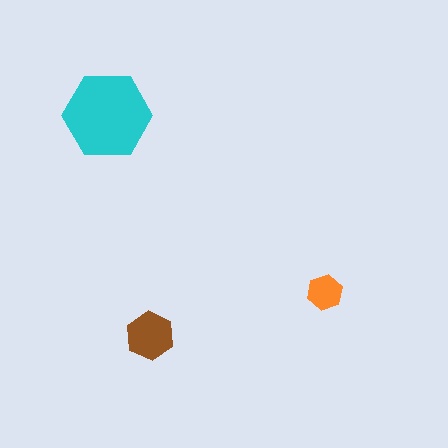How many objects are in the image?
There are 3 objects in the image.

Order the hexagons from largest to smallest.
the cyan one, the brown one, the orange one.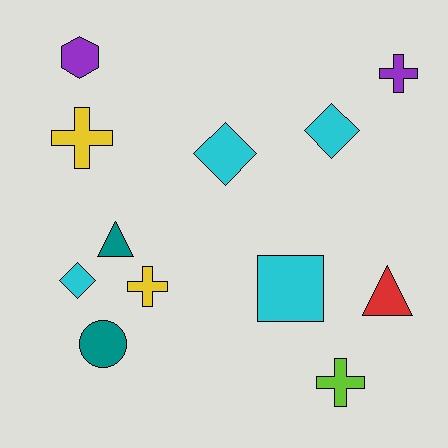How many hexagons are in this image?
There is 1 hexagon.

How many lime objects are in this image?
There is 1 lime object.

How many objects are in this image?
There are 12 objects.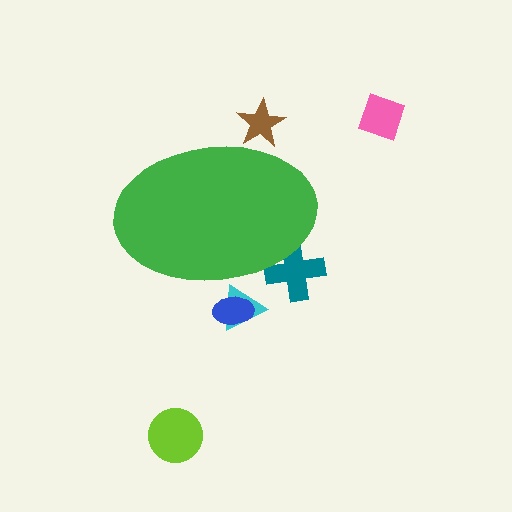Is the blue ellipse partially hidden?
Yes, the blue ellipse is partially hidden behind the green ellipse.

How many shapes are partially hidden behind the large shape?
4 shapes are partially hidden.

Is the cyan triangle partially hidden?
Yes, the cyan triangle is partially hidden behind the green ellipse.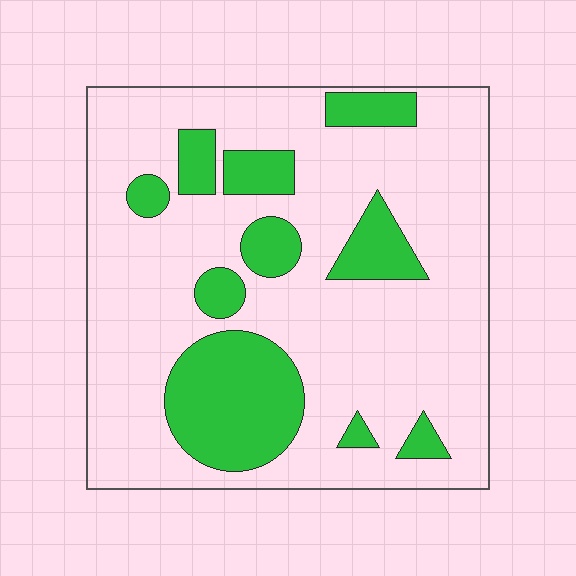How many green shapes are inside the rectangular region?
10.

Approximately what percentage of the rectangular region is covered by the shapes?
Approximately 25%.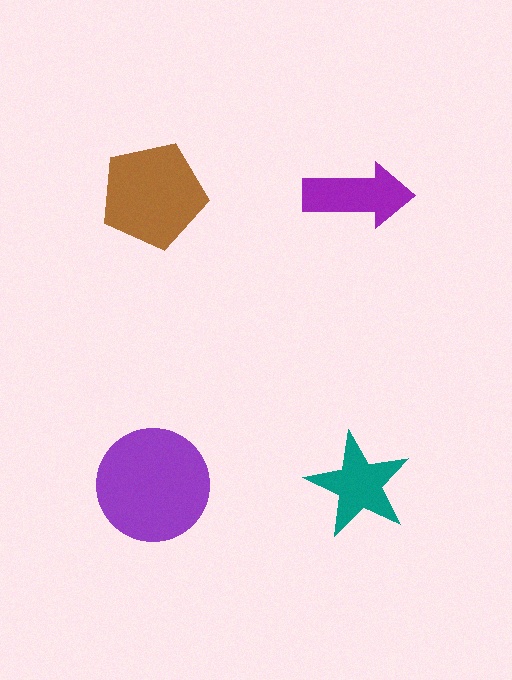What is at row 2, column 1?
A purple circle.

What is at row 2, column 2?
A teal star.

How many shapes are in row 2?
2 shapes.